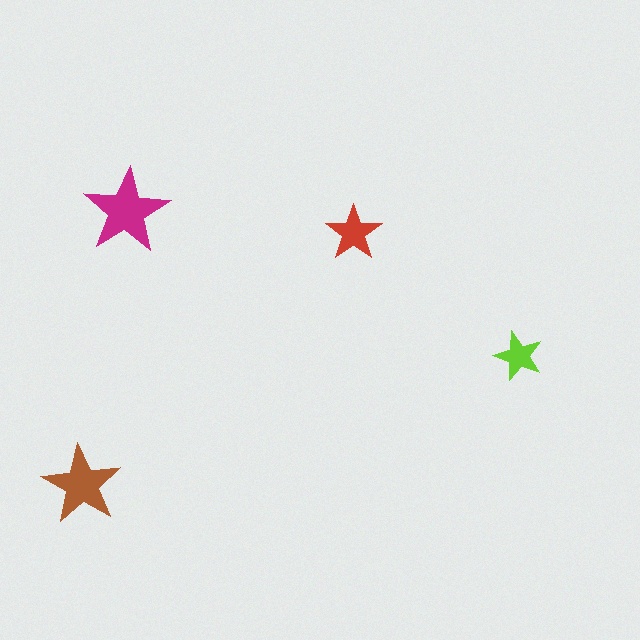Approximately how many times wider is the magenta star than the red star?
About 1.5 times wider.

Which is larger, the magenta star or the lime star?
The magenta one.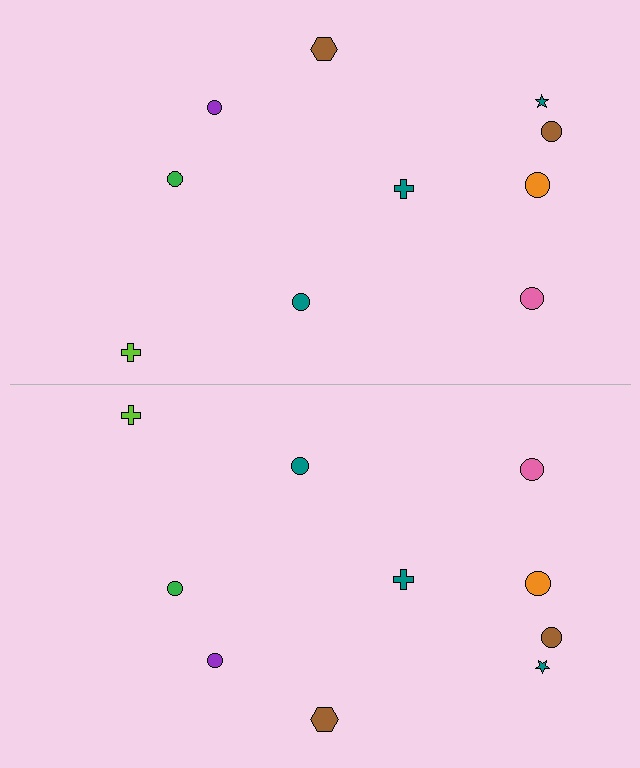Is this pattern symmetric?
Yes, this pattern has bilateral (reflection) symmetry.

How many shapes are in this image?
There are 20 shapes in this image.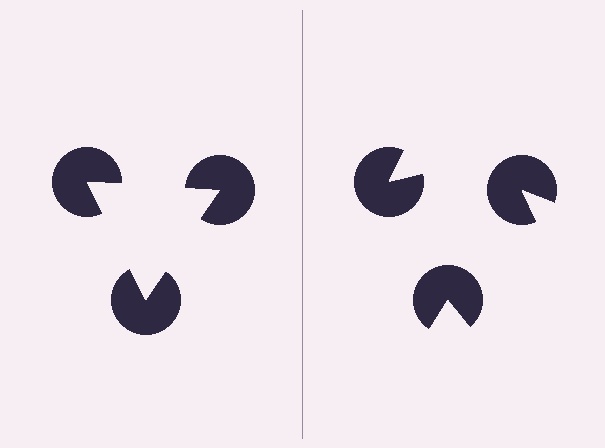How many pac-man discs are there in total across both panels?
6 — 3 on each side.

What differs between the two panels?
The pac-man discs are positioned identically on both sides; only the wedge orientations differ. On the left they align to a triangle; on the right they are misaligned.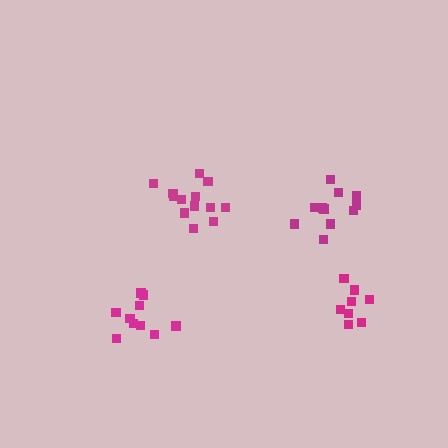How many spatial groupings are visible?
There are 4 spatial groupings.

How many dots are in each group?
Group 1: 11 dots, Group 2: 13 dots, Group 3: 8 dots, Group 4: 10 dots (42 total).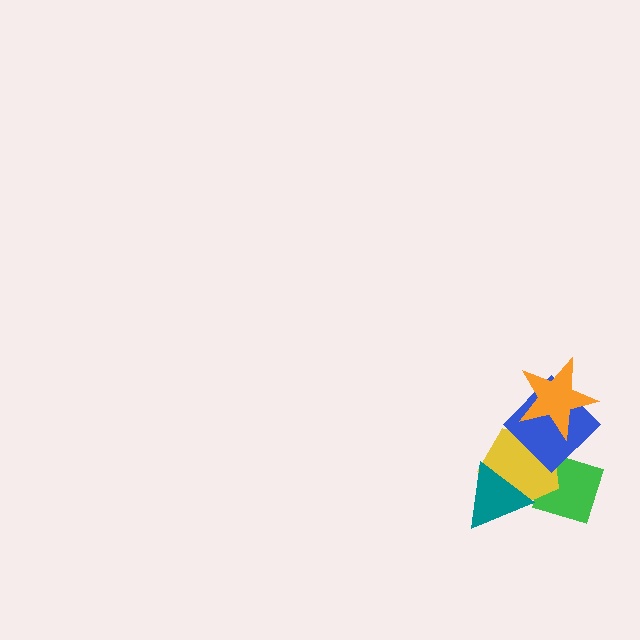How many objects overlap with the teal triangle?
1 object overlaps with the teal triangle.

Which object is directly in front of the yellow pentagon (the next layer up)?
The blue diamond is directly in front of the yellow pentagon.